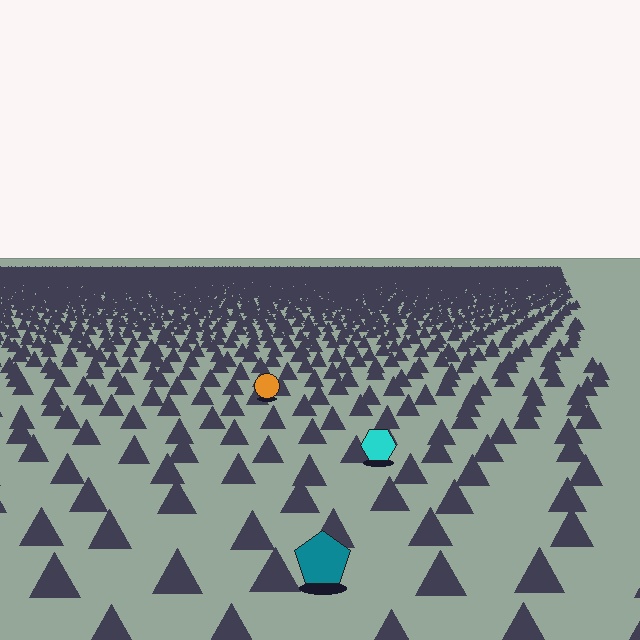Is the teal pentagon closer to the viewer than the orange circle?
Yes. The teal pentagon is closer — you can tell from the texture gradient: the ground texture is coarser near it.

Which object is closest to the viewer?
The teal pentagon is closest. The texture marks near it are larger and more spread out.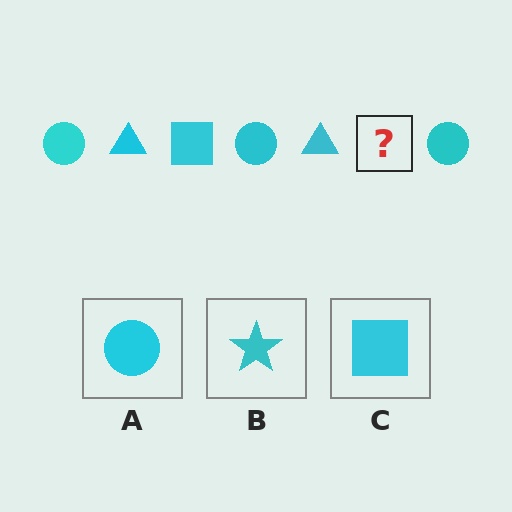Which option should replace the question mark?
Option C.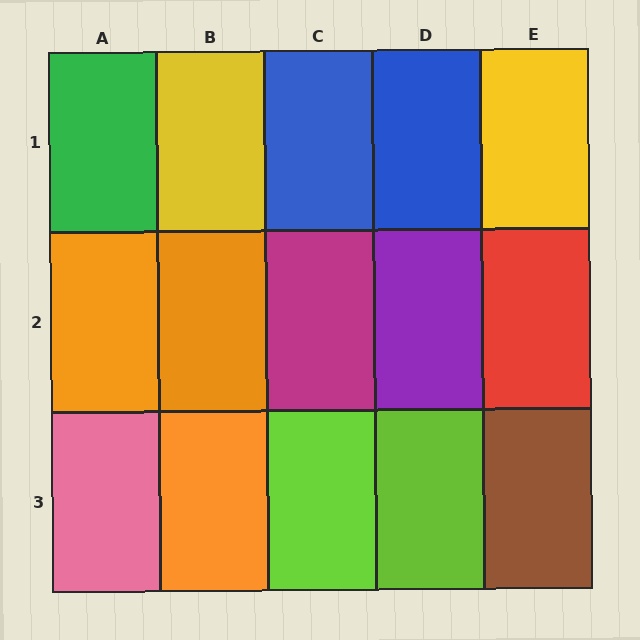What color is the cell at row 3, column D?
Lime.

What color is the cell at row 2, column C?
Magenta.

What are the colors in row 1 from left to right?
Green, yellow, blue, blue, yellow.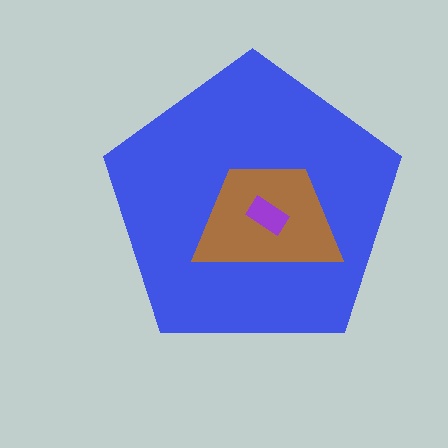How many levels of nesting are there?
3.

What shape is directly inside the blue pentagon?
The brown trapezoid.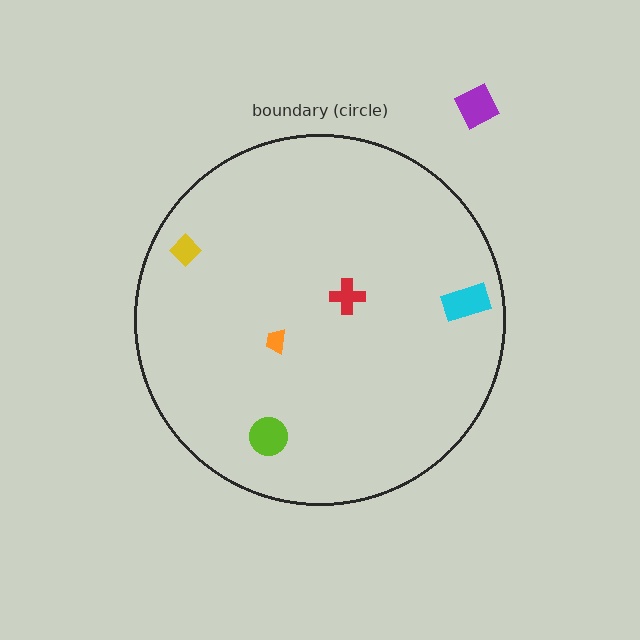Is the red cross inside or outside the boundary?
Inside.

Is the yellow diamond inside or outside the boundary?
Inside.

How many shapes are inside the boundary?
5 inside, 1 outside.